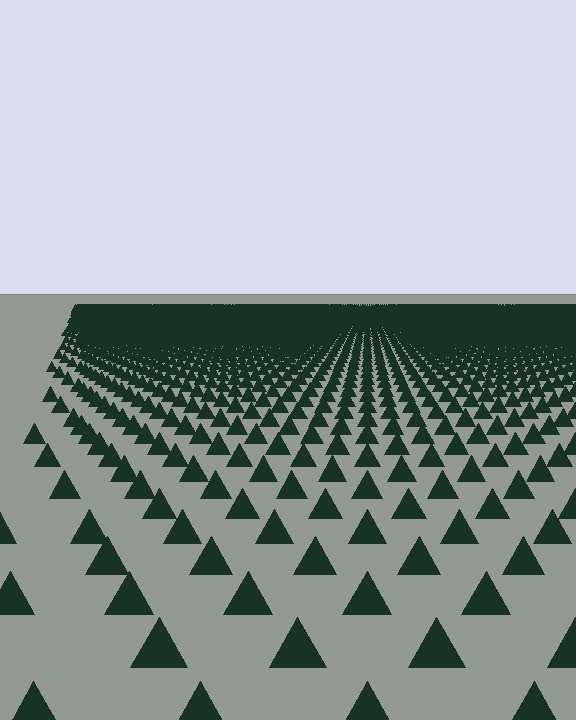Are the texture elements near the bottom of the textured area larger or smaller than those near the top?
Larger. Near the bottom, elements are closer to the viewer and appear at a bigger on-screen size.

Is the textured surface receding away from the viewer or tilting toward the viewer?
The surface is receding away from the viewer. Texture elements get smaller and denser toward the top.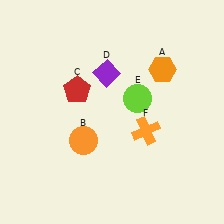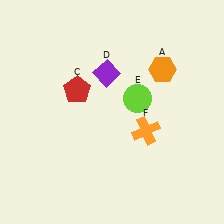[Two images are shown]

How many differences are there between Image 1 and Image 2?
There is 1 difference between the two images.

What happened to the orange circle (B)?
The orange circle (B) was removed in Image 2. It was in the bottom-left area of Image 1.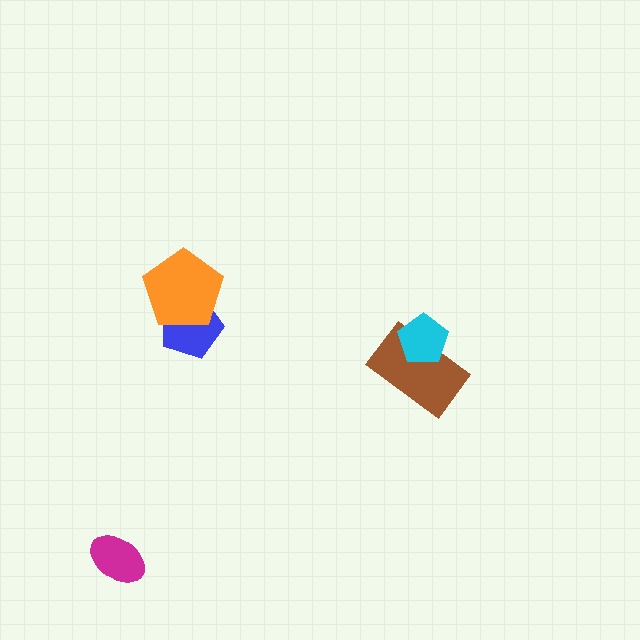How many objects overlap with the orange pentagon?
1 object overlaps with the orange pentagon.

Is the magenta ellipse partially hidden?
No, no other shape covers it.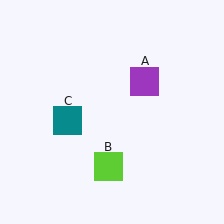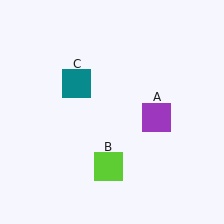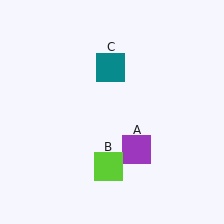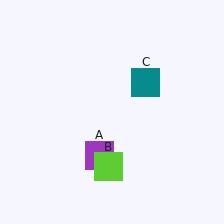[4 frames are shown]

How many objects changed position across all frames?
2 objects changed position: purple square (object A), teal square (object C).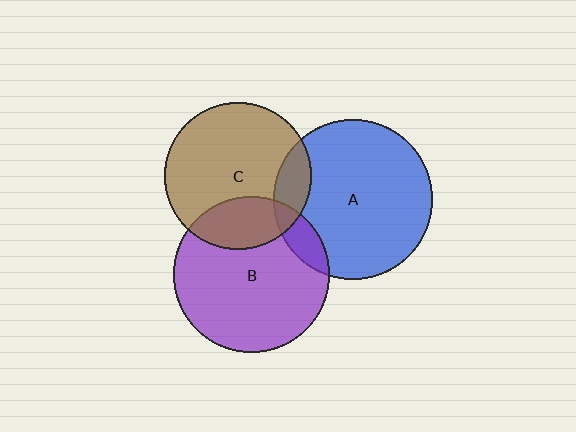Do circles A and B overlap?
Yes.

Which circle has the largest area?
Circle A (blue).